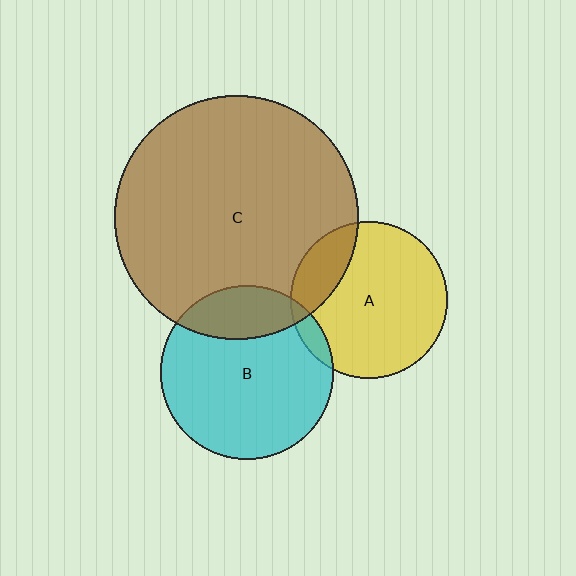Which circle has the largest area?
Circle C (brown).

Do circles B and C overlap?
Yes.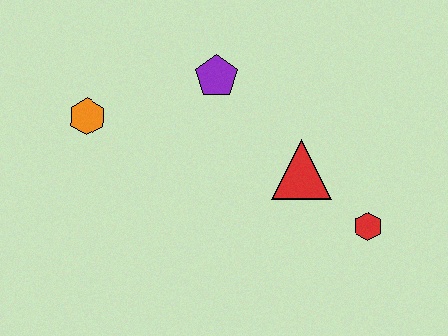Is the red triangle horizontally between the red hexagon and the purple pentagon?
Yes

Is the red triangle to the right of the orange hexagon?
Yes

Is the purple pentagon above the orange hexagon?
Yes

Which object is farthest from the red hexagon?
The orange hexagon is farthest from the red hexagon.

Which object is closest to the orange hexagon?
The purple pentagon is closest to the orange hexagon.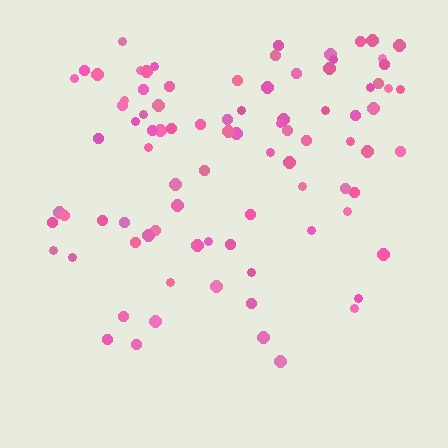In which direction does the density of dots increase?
From bottom to top, with the top side densest.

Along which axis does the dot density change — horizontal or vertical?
Vertical.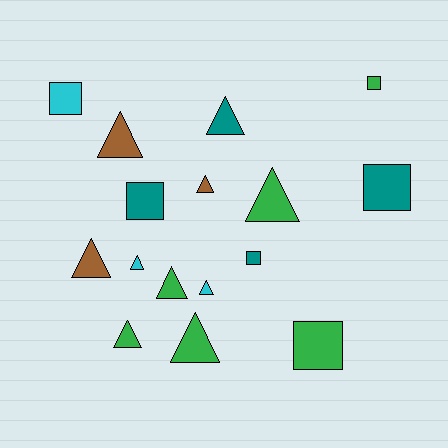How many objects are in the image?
There are 16 objects.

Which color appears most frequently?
Green, with 6 objects.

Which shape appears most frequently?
Triangle, with 10 objects.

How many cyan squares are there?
There is 1 cyan square.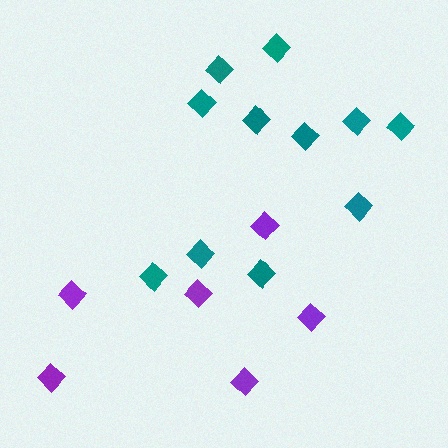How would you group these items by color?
There are 2 groups: one group of purple diamonds (6) and one group of teal diamonds (11).